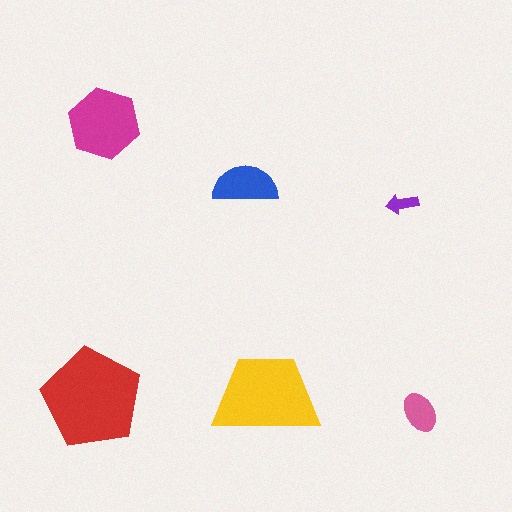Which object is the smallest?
The purple arrow.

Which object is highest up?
The magenta hexagon is topmost.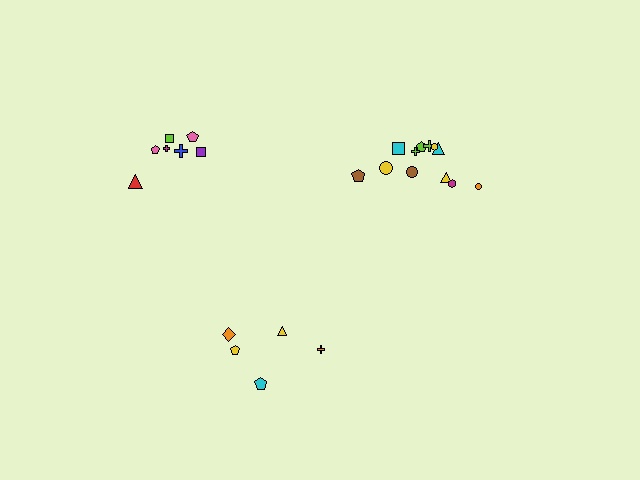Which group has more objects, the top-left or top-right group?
The top-right group.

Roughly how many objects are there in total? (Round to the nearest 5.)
Roughly 25 objects in total.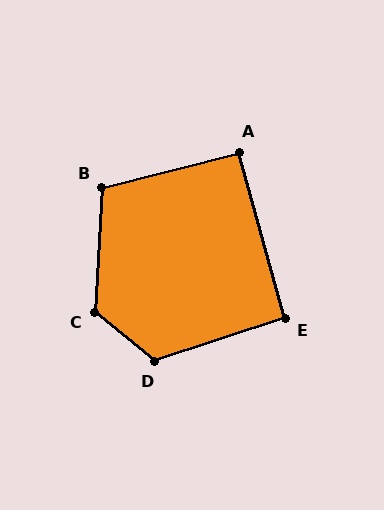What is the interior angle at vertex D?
Approximately 122 degrees (obtuse).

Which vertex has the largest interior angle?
C, at approximately 126 degrees.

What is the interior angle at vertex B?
Approximately 107 degrees (obtuse).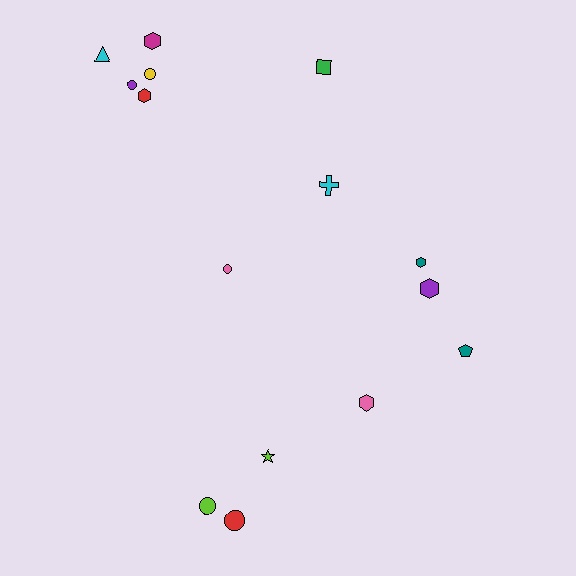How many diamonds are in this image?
There are no diamonds.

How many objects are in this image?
There are 15 objects.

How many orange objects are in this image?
There are no orange objects.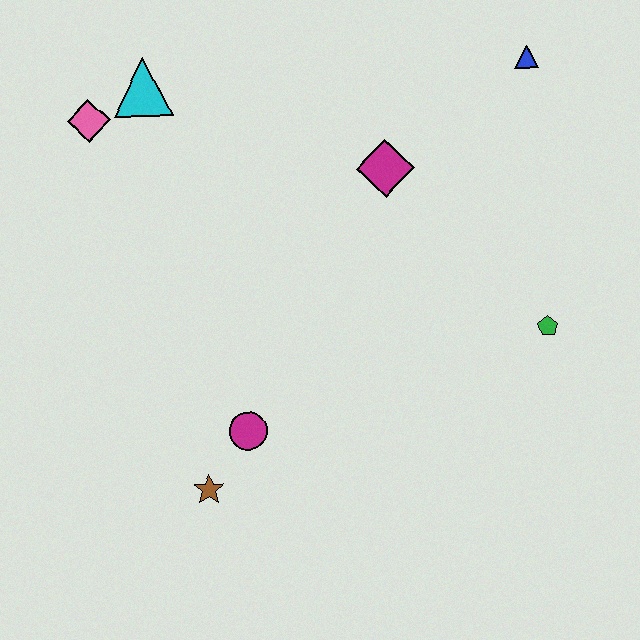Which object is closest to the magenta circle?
The brown star is closest to the magenta circle.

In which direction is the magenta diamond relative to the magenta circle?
The magenta diamond is above the magenta circle.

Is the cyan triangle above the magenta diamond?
Yes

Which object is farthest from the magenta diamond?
The brown star is farthest from the magenta diamond.